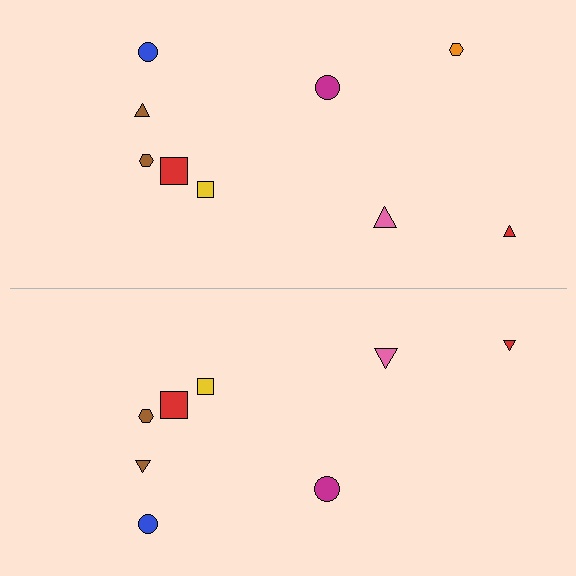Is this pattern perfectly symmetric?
No, the pattern is not perfectly symmetric. A orange hexagon is missing from the bottom side.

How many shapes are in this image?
There are 17 shapes in this image.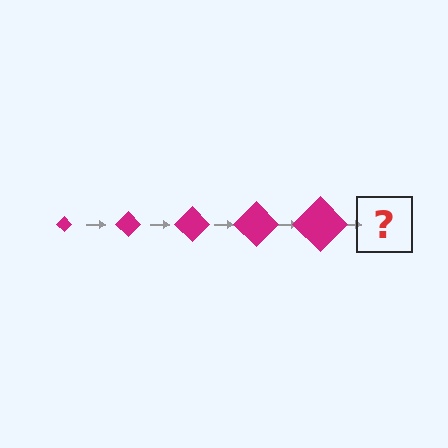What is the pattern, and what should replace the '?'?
The pattern is that the diamond gets progressively larger each step. The '?' should be a magenta diamond, larger than the previous one.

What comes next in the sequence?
The next element should be a magenta diamond, larger than the previous one.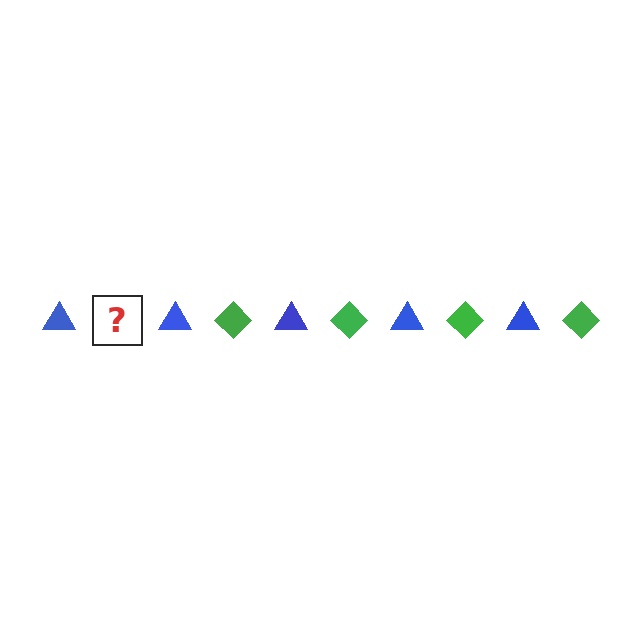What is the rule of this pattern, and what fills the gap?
The rule is that the pattern alternates between blue triangle and green diamond. The gap should be filled with a green diamond.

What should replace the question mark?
The question mark should be replaced with a green diamond.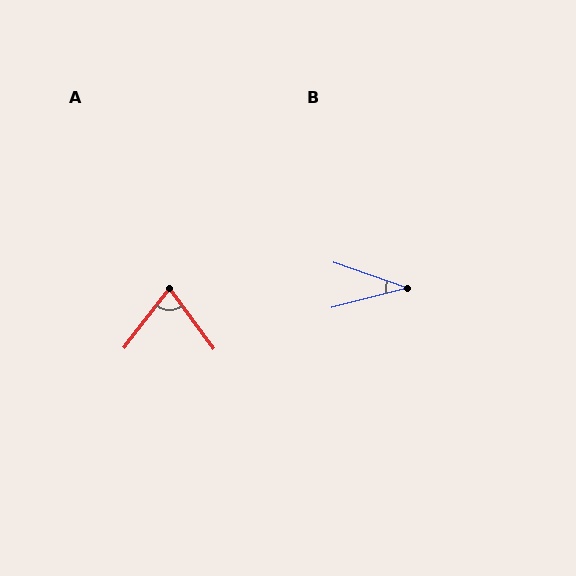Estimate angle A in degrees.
Approximately 73 degrees.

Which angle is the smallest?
B, at approximately 34 degrees.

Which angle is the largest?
A, at approximately 73 degrees.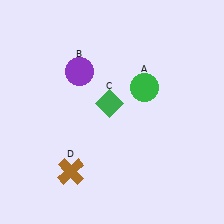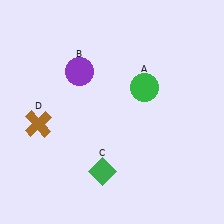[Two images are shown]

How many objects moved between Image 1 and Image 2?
2 objects moved between the two images.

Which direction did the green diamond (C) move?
The green diamond (C) moved down.